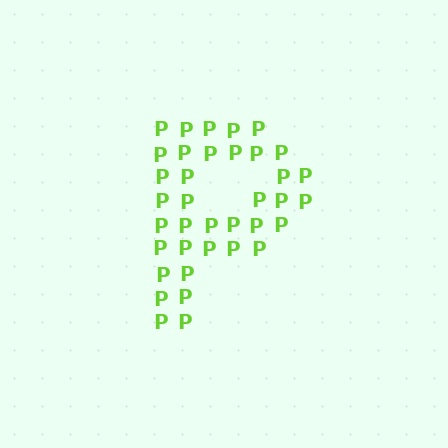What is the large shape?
The large shape is the letter P.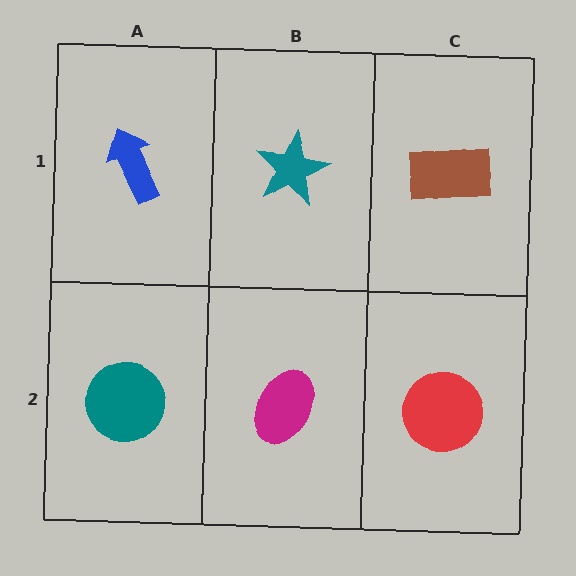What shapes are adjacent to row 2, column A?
A blue arrow (row 1, column A), a magenta ellipse (row 2, column B).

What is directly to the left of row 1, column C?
A teal star.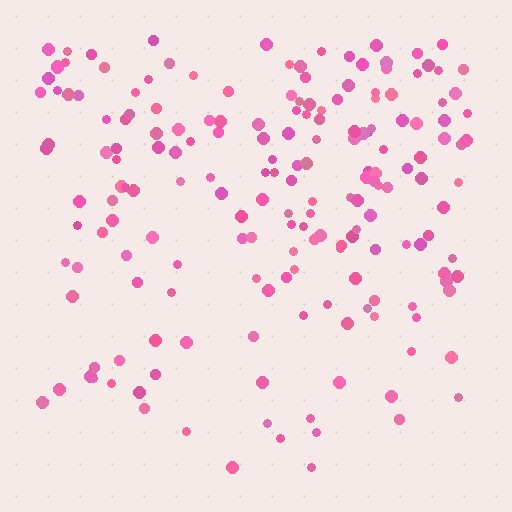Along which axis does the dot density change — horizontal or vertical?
Vertical.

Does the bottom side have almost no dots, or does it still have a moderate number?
Still a moderate number, just noticeably fewer than the top.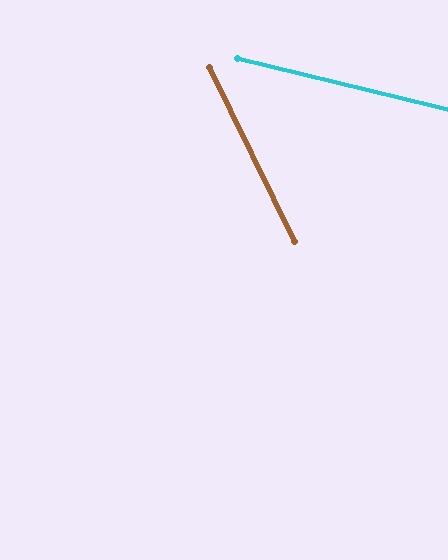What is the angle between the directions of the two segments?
Approximately 50 degrees.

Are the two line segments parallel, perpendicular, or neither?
Neither parallel nor perpendicular — they differ by about 50°.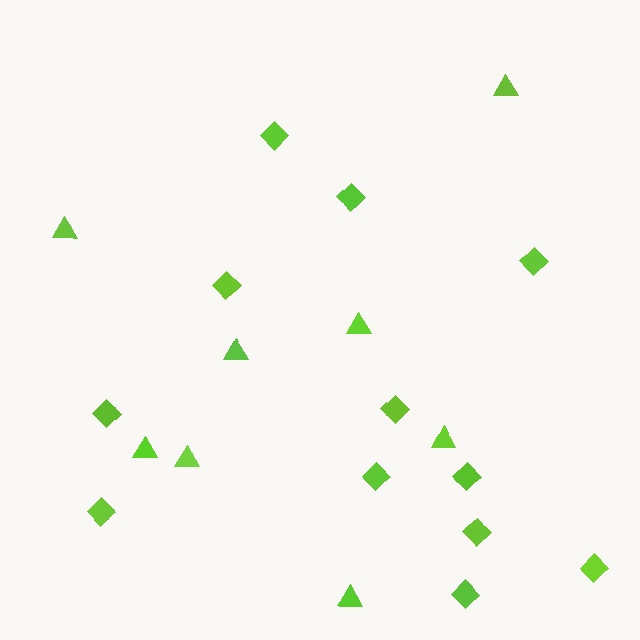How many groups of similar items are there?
There are 2 groups: one group of triangles (8) and one group of diamonds (12).